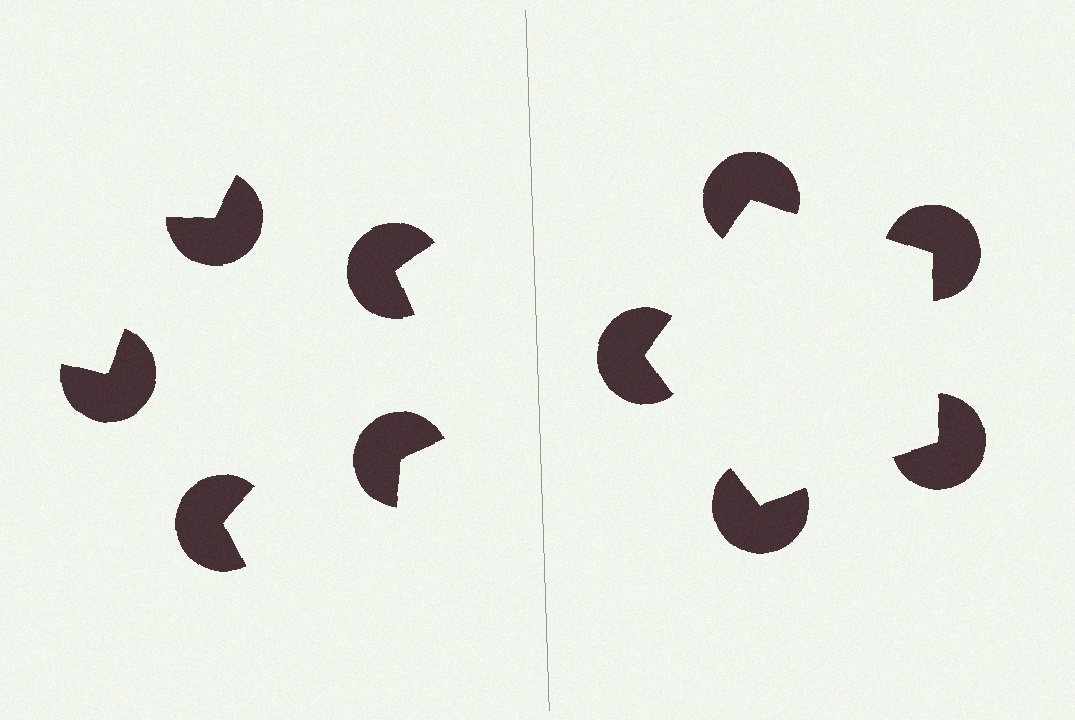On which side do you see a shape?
An illusory pentagon appears on the right side. On the left side the wedge cuts are rotated, so no coherent shape forms.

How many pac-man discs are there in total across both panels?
10 — 5 on each side.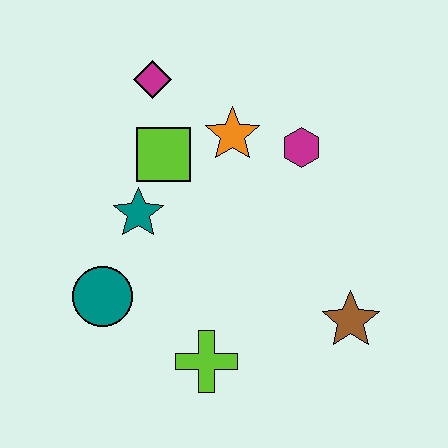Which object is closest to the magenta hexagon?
The orange star is closest to the magenta hexagon.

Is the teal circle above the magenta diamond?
No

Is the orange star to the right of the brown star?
No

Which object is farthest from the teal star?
The brown star is farthest from the teal star.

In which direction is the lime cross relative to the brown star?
The lime cross is to the left of the brown star.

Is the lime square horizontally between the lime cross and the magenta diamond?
Yes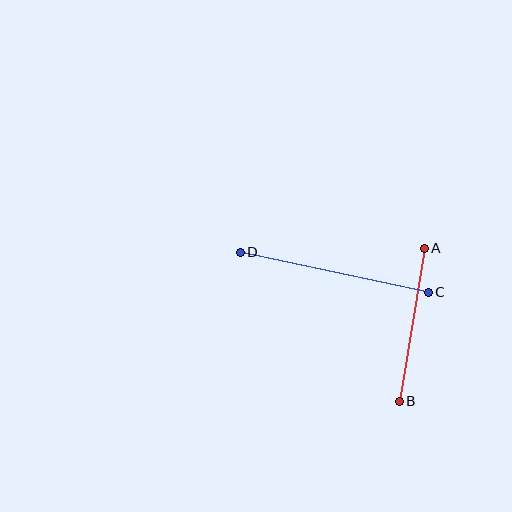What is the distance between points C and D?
The distance is approximately 192 pixels.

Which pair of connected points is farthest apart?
Points C and D are farthest apart.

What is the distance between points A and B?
The distance is approximately 155 pixels.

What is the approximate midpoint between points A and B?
The midpoint is at approximately (412, 325) pixels.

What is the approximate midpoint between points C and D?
The midpoint is at approximately (334, 272) pixels.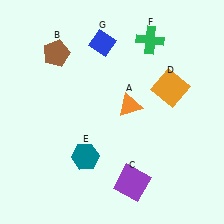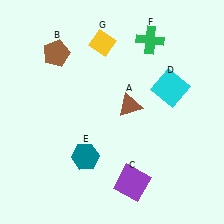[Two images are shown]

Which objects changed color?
A changed from orange to brown. D changed from orange to cyan. G changed from blue to yellow.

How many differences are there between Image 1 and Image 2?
There are 3 differences between the two images.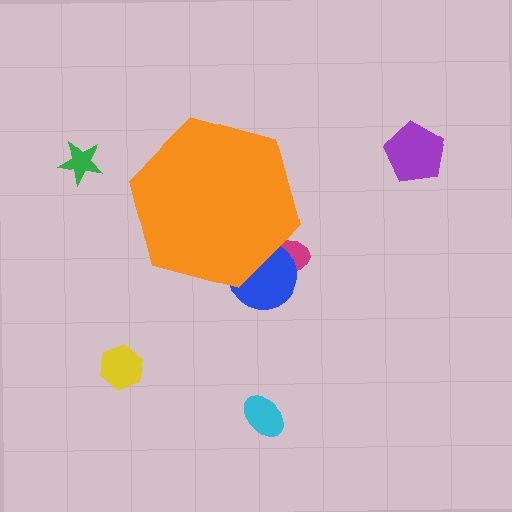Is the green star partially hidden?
No, the green star is fully visible.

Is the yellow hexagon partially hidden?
No, the yellow hexagon is fully visible.